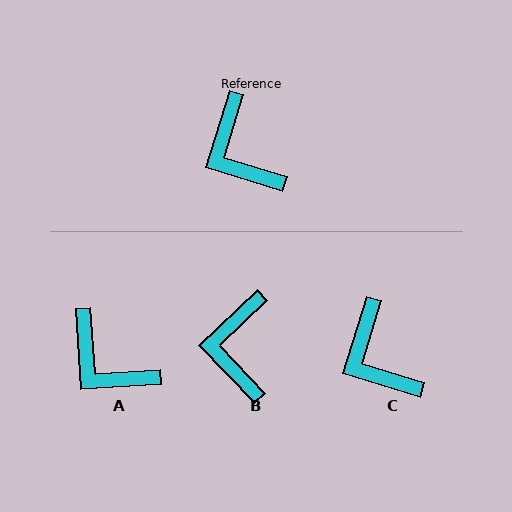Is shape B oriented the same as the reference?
No, it is off by about 29 degrees.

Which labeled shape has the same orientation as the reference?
C.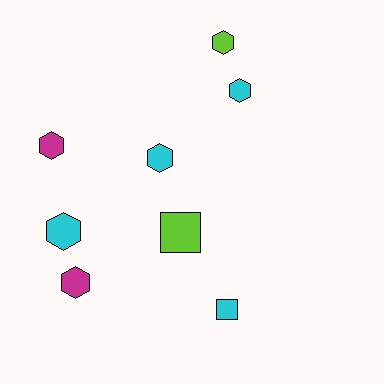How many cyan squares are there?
There is 1 cyan square.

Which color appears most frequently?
Cyan, with 4 objects.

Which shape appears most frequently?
Hexagon, with 6 objects.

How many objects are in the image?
There are 8 objects.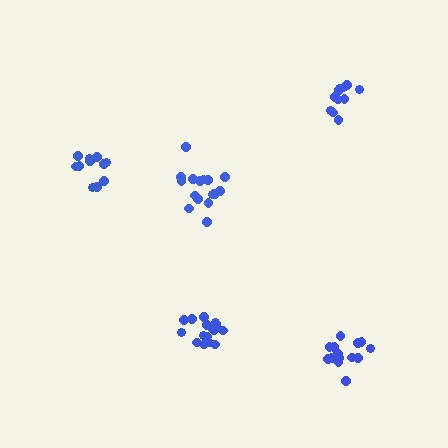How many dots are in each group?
Group 1: 11 dots, Group 2: 17 dots, Group 3: 17 dots, Group 4: 11 dots, Group 5: 14 dots (70 total).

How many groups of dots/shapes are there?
There are 5 groups.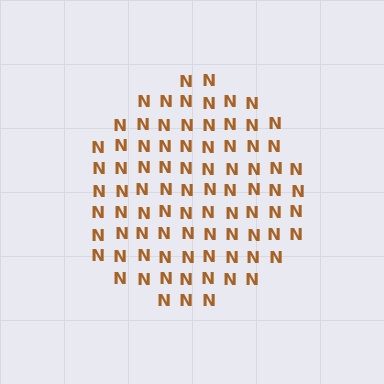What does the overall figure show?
The overall figure shows a circle.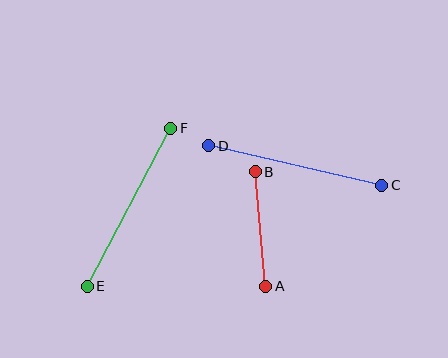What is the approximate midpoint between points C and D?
The midpoint is at approximately (295, 166) pixels.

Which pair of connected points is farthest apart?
Points E and F are farthest apart.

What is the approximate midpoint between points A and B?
The midpoint is at approximately (261, 229) pixels.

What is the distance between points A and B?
The distance is approximately 115 pixels.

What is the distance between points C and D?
The distance is approximately 177 pixels.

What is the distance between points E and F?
The distance is approximately 179 pixels.